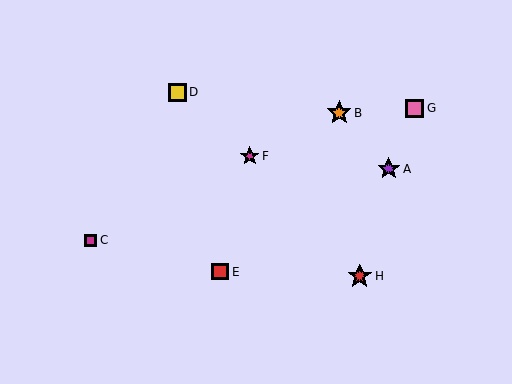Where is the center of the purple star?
The center of the purple star is at (389, 169).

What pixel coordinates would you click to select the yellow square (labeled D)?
Click at (177, 92) to select the yellow square D.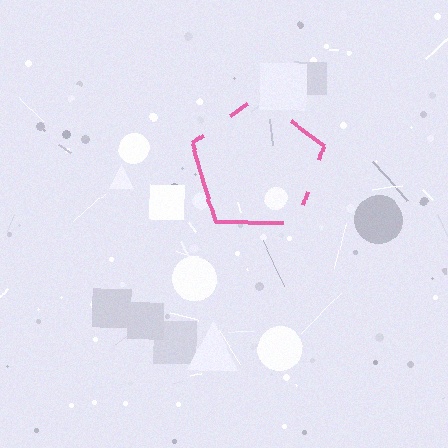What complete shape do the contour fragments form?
The contour fragments form a pentagon.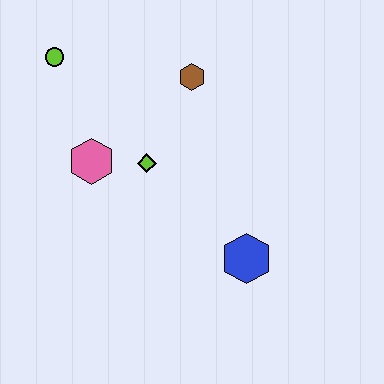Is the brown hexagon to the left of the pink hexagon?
No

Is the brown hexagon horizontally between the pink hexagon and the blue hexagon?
Yes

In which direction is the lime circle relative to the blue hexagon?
The lime circle is above the blue hexagon.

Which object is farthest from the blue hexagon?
The lime circle is farthest from the blue hexagon.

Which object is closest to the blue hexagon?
The lime diamond is closest to the blue hexagon.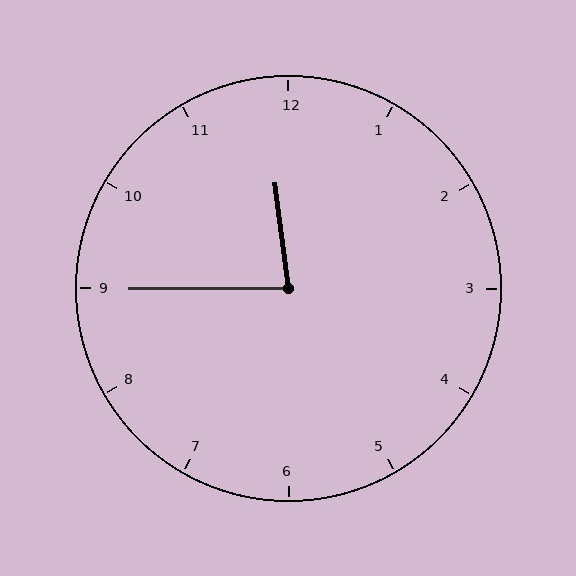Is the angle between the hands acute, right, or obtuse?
It is acute.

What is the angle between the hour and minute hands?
Approximately 82 degrees.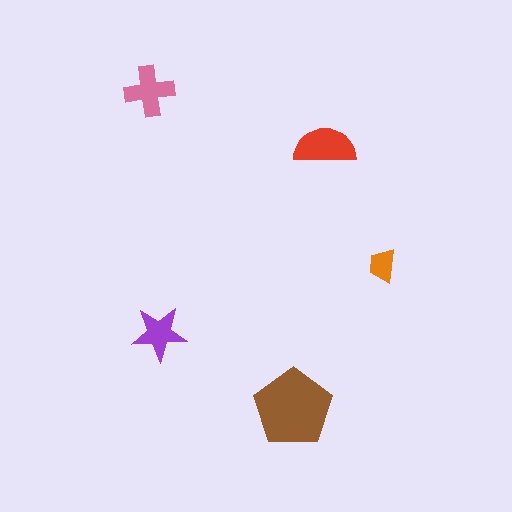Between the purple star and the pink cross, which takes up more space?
The pink cross.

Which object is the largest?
The brown pentagon.